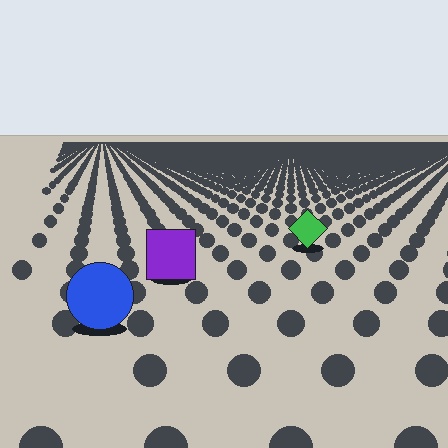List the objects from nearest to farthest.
From nearest to farthest: the blue circle, the purple square, the green diamond.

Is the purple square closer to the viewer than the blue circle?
No. The blue circle is closer — you can tell from the texture gradient: the ground texture is coarser near it.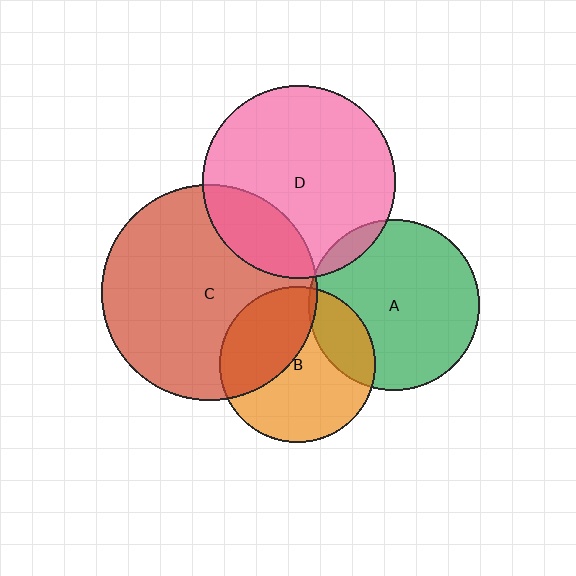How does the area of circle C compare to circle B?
Approximately 1.9 times.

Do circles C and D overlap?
Yes.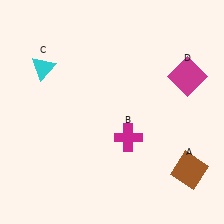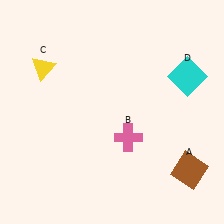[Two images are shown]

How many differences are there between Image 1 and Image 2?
There are 3 differences between the two images.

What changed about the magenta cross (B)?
In Image 1, B is magenta. In Image 2, it changed to pink.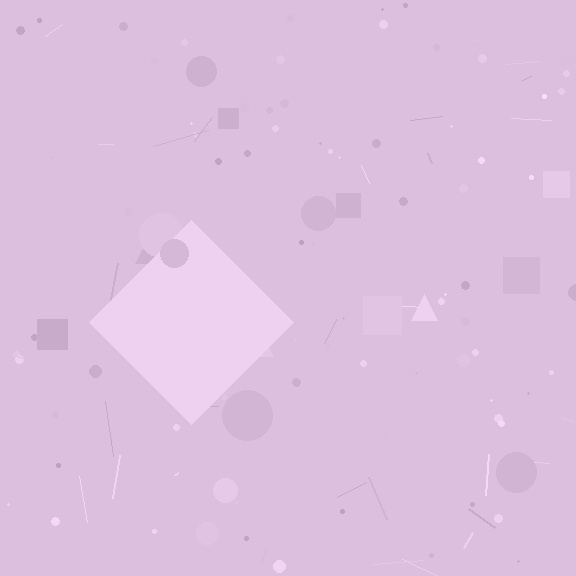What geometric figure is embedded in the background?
A diamond is embedded in the background.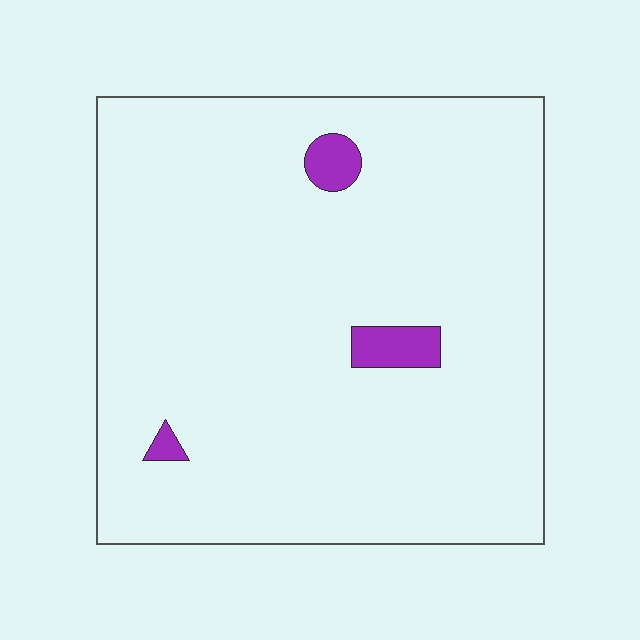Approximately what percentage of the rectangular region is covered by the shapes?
Approximately 5%.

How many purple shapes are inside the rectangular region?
3.